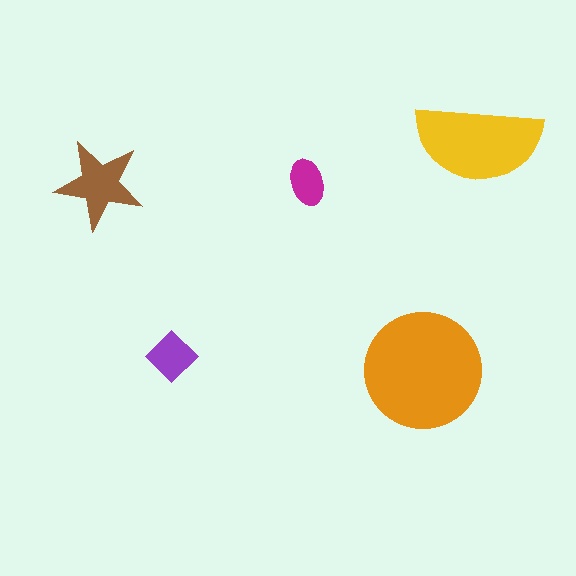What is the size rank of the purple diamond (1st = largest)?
4th.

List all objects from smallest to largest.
The magenta ellipse, the purple diamond, the brown star, the yellow semicircle, the orange circle.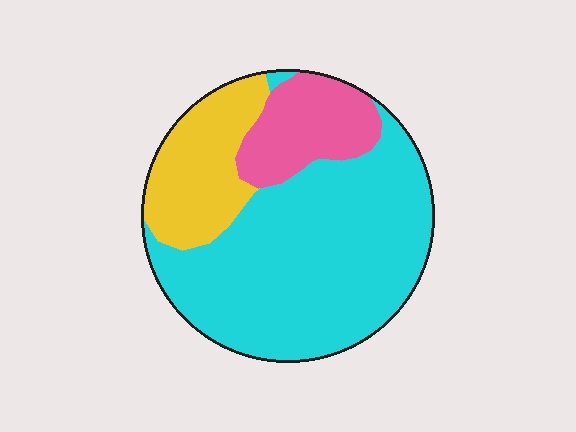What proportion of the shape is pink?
Pink covers roughly 15% of the shape.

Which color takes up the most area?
Cyan, at roughly 65%.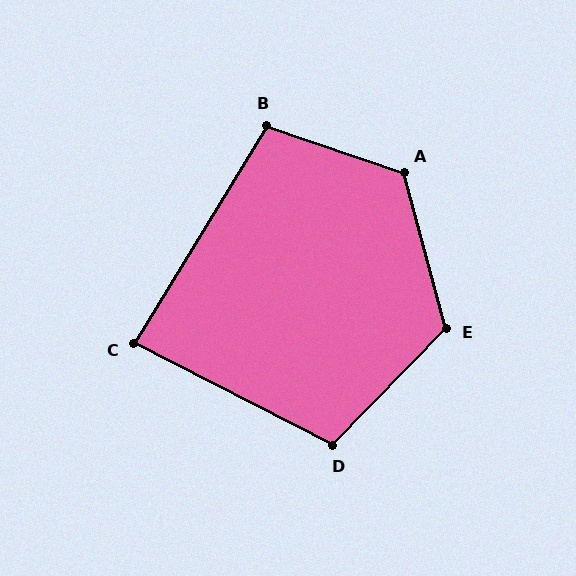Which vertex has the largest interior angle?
A, at approximately 124 degrees.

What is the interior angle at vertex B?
Approximately 102 degrees (obtuse).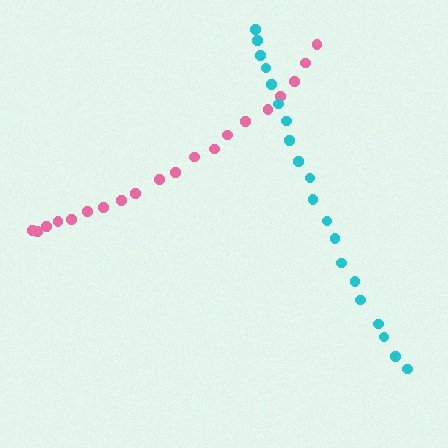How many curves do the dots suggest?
There are 2 distinct paths.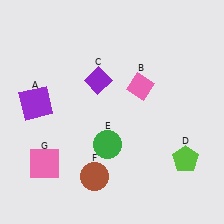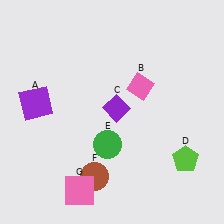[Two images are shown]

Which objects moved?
The objects that moved are: the purple diamond (C), the pink square (G).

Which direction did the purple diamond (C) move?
The purple diamond (C) moved down.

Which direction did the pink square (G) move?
The pink square (G) moved right.